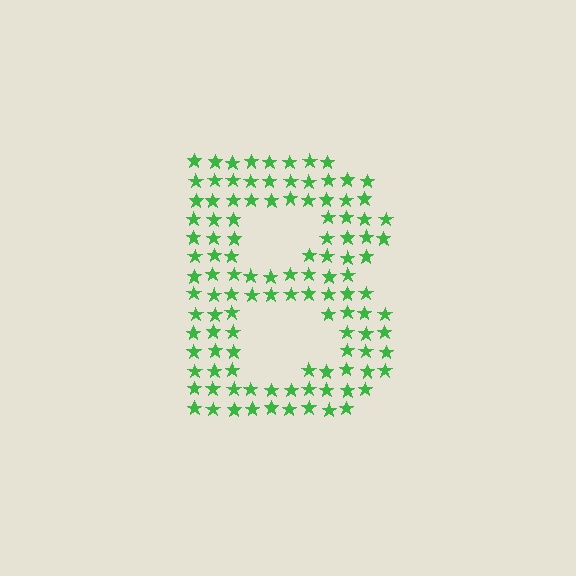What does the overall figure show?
The overall figure shows the letter B.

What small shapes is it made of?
It is made of small stars.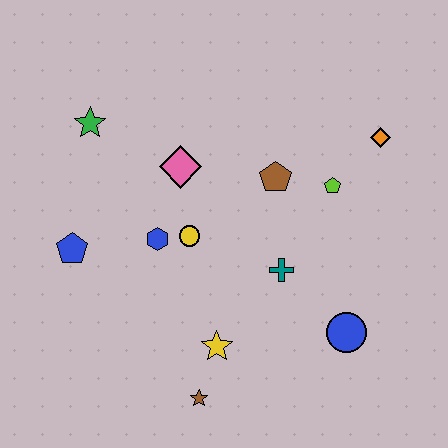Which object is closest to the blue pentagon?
The blue hexagon is closest to the blue pentagon.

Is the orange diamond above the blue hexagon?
Yes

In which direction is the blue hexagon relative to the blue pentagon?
The blue hexagon is to the right of the blue pentagon.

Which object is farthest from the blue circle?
The green star is farthest from the blue circle.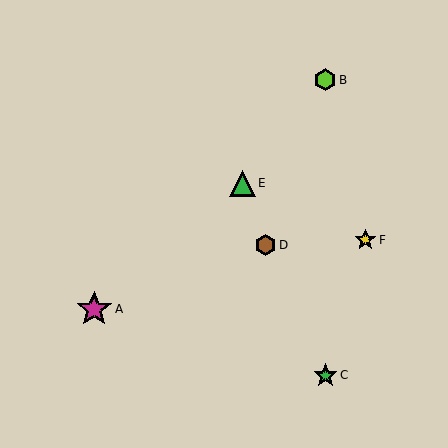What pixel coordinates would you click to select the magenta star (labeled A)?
Click at (94, 309) to select the magenta star A.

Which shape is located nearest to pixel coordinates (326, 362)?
The green star (labeled C) at (325, 375) is nearest to that location.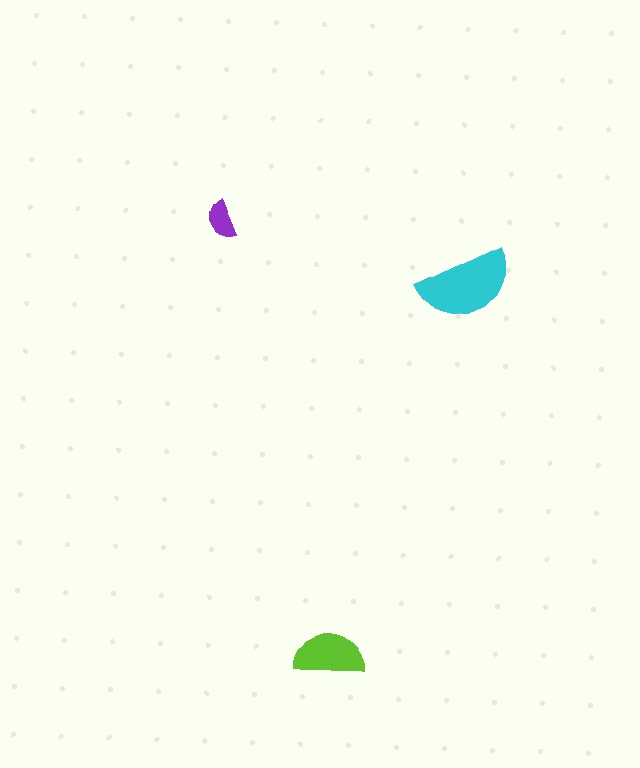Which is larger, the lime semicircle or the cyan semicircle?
The cyan one.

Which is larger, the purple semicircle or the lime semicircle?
The lime one.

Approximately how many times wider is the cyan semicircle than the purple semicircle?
About 2.5 times wider.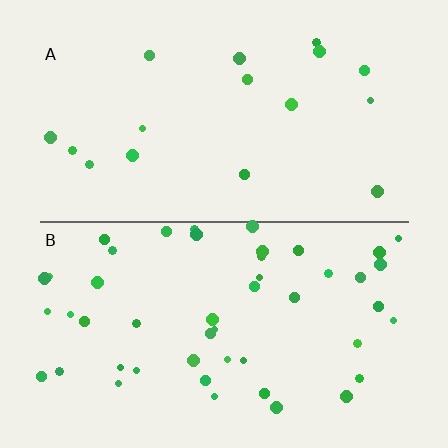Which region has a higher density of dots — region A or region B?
B (the bottom).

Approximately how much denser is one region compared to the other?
Approximately 2.8× — region B over region A.